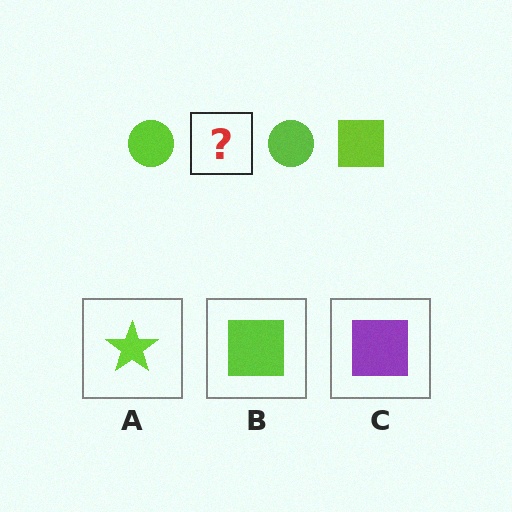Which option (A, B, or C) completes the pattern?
B.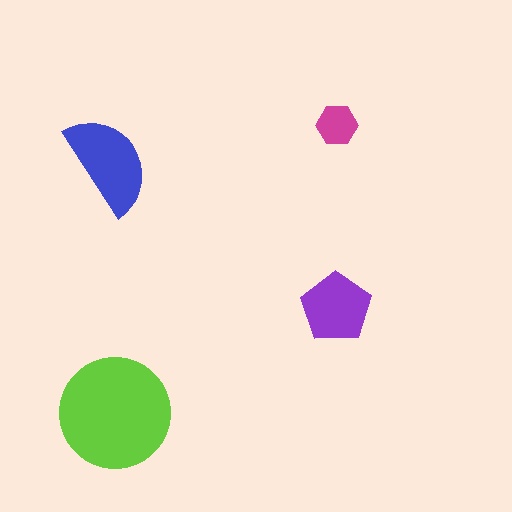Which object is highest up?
The magenta hexagon is topmost.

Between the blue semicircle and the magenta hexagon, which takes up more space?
The blue semicircle.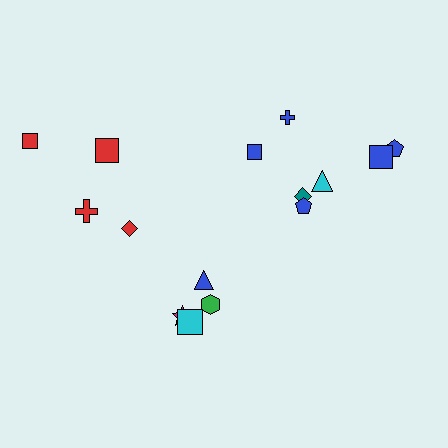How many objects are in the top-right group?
There are 7 objects.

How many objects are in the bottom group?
There are 4 objects.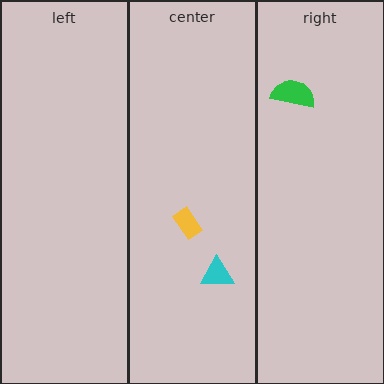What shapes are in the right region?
The green semicircle.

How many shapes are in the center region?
2.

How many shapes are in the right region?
1.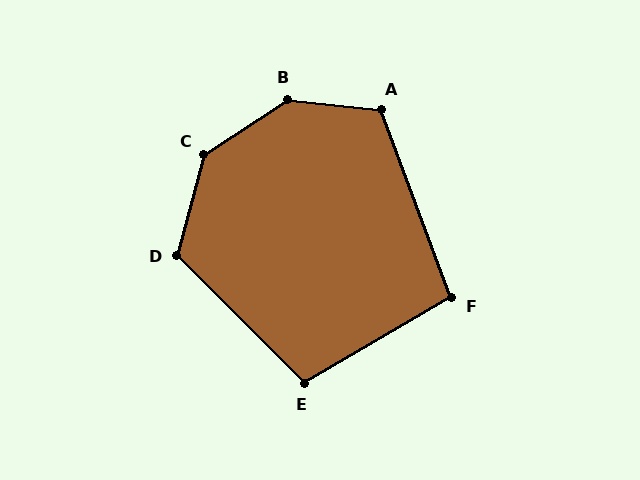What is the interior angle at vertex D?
Approximately 120 degrees (obtuse).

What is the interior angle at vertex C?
Approximately 139 degrees (obtuse).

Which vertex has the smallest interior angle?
F, at approximately 100 degrees.